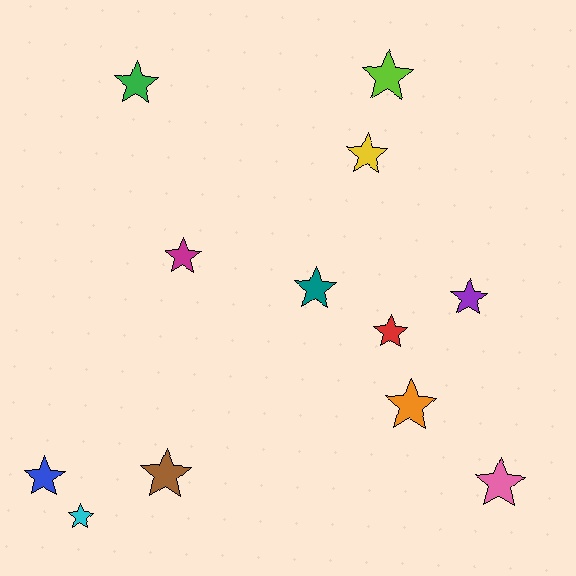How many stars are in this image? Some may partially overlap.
There are 12 stars.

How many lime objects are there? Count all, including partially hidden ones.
There is 1 lime object.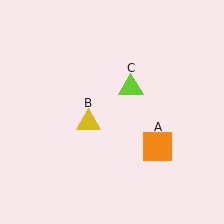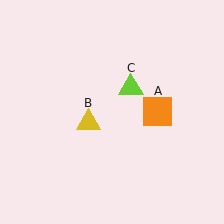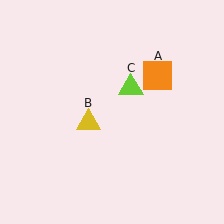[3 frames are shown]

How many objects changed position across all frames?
1 object changed position: orange square (object A).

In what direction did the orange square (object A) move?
The orange square (object A) moved up.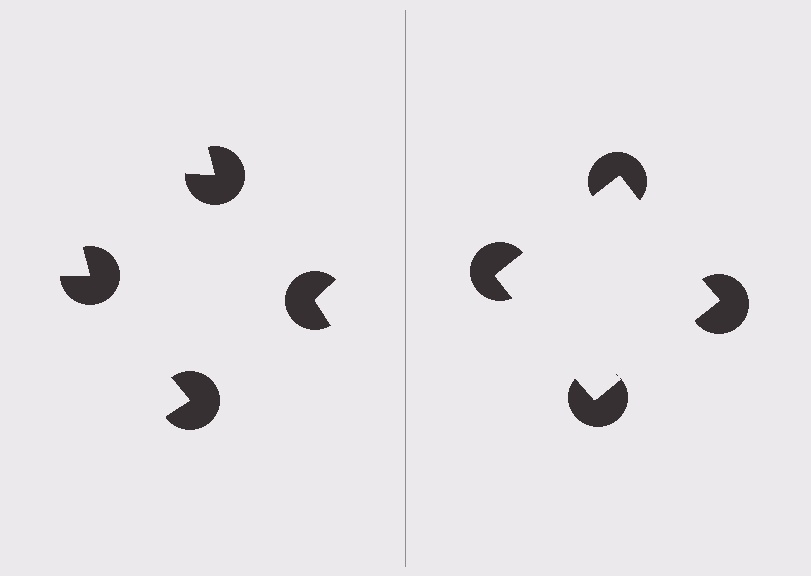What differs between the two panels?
The pac-man discs are positioned identically on both sides; only the wedge orientations differ. On the right they align to a square; on the left they are misaligned.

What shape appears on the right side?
An illusory square.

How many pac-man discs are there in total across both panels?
8 — 4 on each side.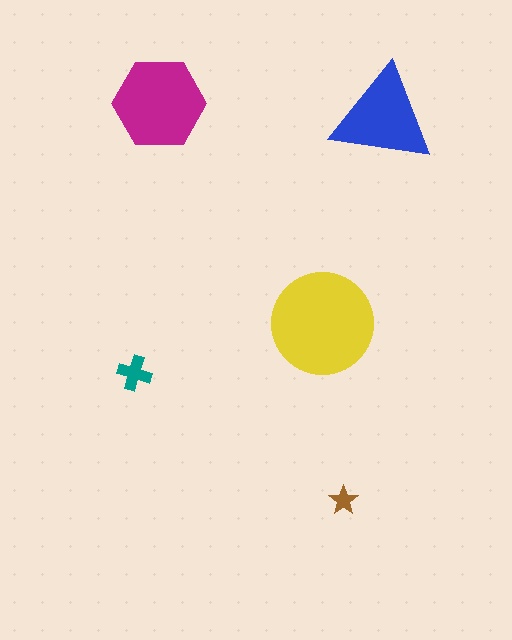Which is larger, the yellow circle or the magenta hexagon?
The yellow circle.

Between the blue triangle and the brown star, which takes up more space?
The blue triangle.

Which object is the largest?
The yellow circle.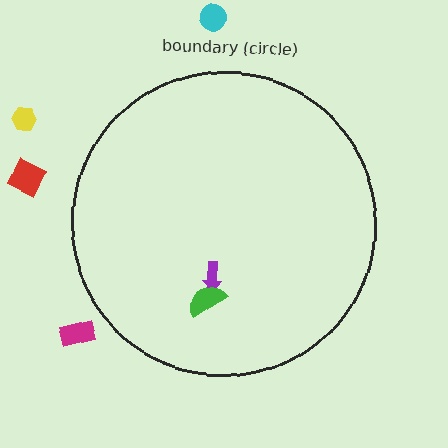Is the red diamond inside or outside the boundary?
Outside.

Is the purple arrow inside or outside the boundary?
Inside.